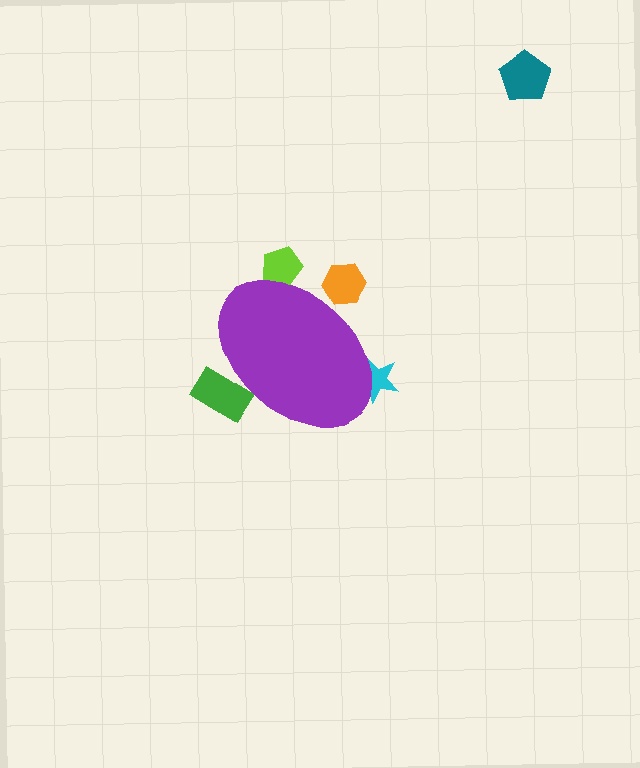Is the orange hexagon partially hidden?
Yes, the orange hexagon is partially hidden behind the purple ellipse.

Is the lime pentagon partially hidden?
Yes, the lime pentagon is partially hidden behind the purple ellipse.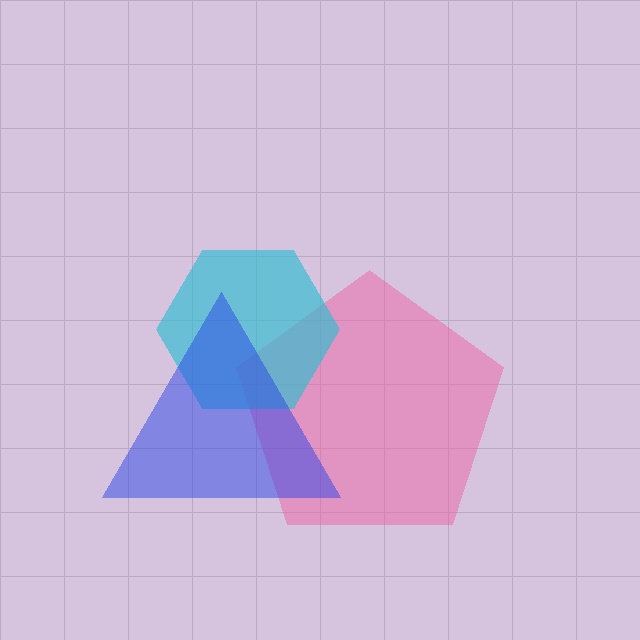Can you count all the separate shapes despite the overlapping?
Yes, there are 3 separate shapes.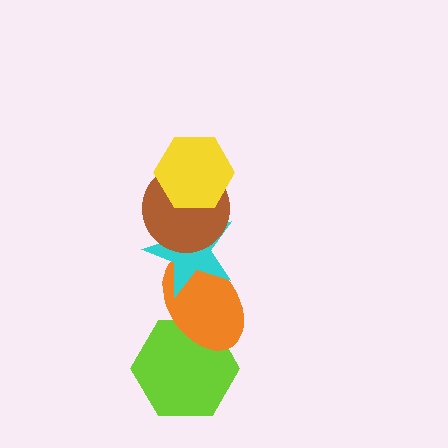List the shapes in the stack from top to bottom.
From top to bottom: the yellow hexagon, the brown circle, the cyan star, the orange ellipse, the lime hexagon.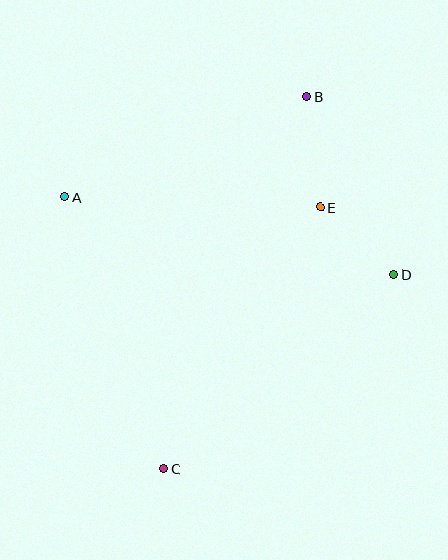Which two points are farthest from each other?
Points B and C are farthest from each other.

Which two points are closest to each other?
Points D and E are closest to each other.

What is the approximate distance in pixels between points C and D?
The distance between C and D is approximately 301 pixels.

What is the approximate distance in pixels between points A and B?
The distance between A and B is approximately 262 pixels.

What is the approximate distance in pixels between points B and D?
The distance between B and D is approximately 198 pixels.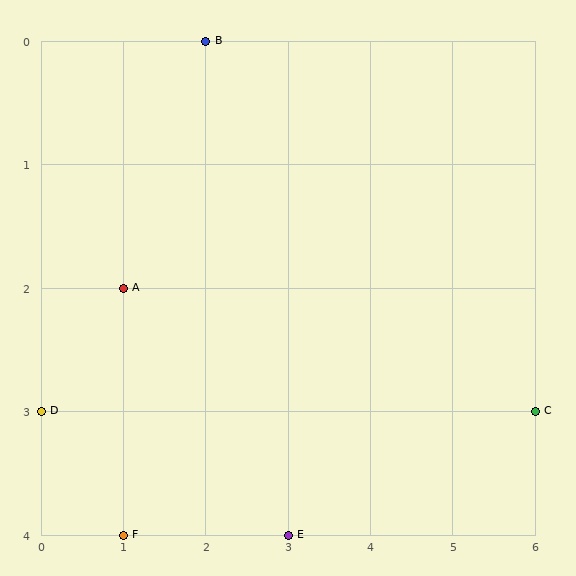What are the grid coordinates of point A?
Point A is at grid coordinates (1, 2).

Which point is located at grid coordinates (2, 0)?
Point B is at (2, 0).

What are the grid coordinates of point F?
Point F is at grid coordinates (1, 4).